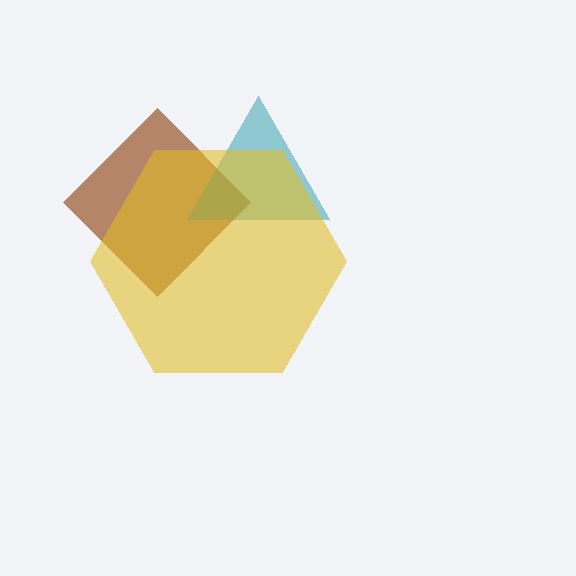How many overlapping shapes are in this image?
There are 3 overlapping shapes in the image.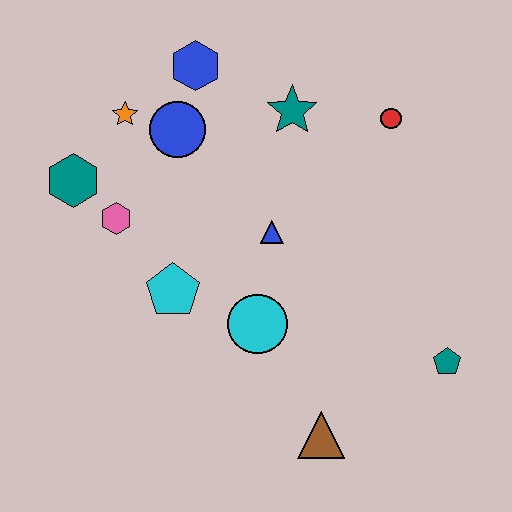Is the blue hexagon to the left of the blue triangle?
Yes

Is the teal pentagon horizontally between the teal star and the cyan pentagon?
No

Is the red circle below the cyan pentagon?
No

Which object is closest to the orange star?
The blue circle is closest to the orange star.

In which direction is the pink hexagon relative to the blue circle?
The pink hexagon is below the blue circle.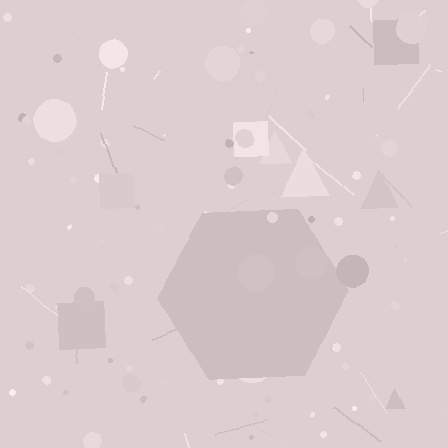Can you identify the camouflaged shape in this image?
The camouflaged shape is a hexagon.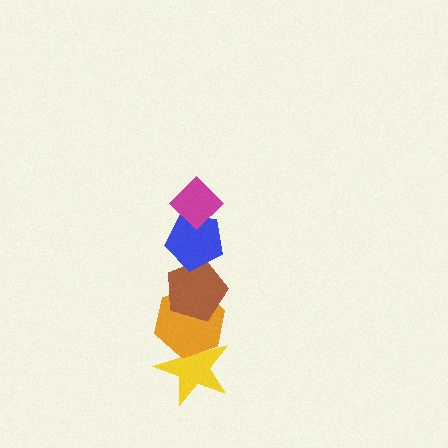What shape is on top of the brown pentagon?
The blue pentagon is on top of the brown pentagon.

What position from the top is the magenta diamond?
The magenta diamond is 1st from the top.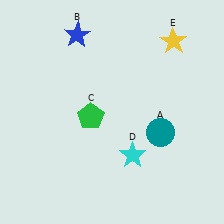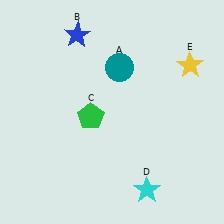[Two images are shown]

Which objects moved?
The objects that moved are: the teal circle (A), the cyan star (D), the yellow star (E).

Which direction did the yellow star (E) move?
The yellow star (E) moved down.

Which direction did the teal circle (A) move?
The teal circle (A) moved up.